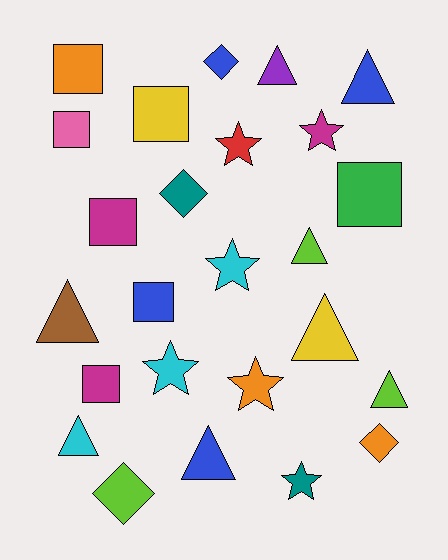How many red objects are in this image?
There is 1 red object.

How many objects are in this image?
There are 25 objects.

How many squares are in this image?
There are 7 squares.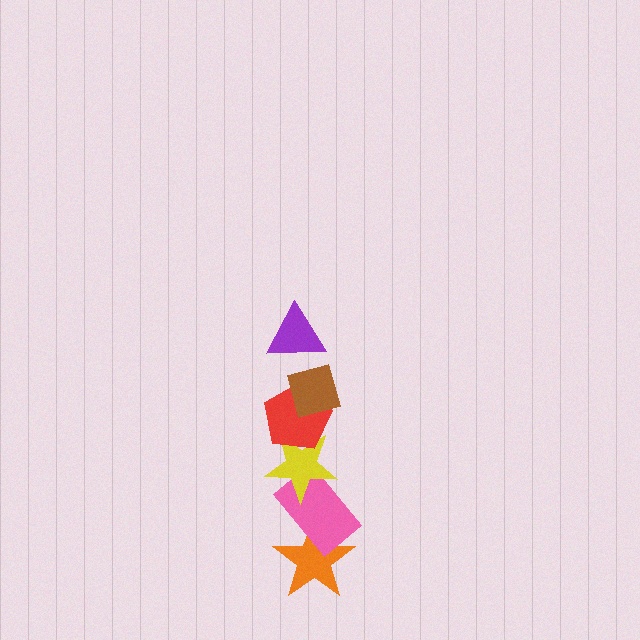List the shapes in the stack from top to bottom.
From top to bottom: the purple triangle, the brown diamond, the red pentagon, the yellow star, the pink rectangle, the orange star.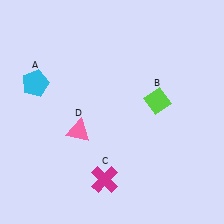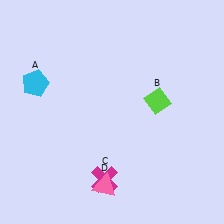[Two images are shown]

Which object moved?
The pink triangle (D) moved down.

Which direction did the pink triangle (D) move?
The pink triangle (D) moved down.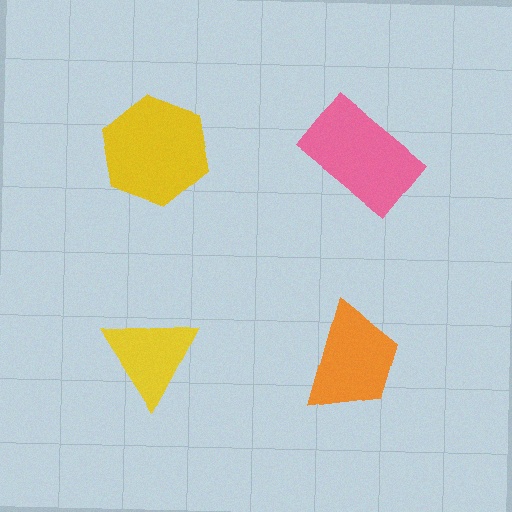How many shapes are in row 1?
2 shapes.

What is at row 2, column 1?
A yellow triangle.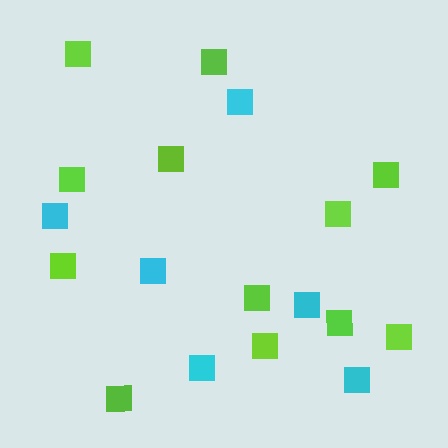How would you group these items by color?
There are 2 groups: one group of lime squares (12) and one group of cyan squares (6).